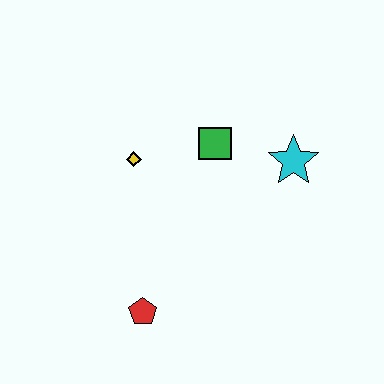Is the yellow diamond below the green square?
Yes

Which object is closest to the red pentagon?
The yellow diamond is closest to the red pentagon.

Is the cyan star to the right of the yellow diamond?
Yes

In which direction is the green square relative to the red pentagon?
The green square is above the red pentagon.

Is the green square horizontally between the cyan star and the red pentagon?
Yes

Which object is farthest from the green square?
The red pentagon is farthest from the green square.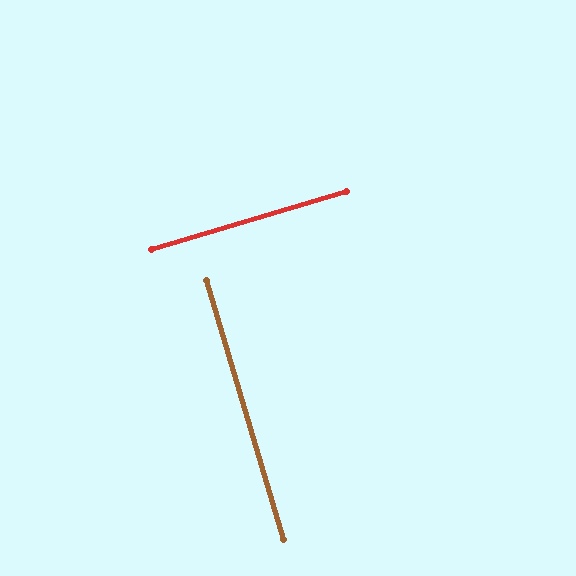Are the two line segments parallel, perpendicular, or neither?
Perpendicular — they meet at approximately 90°.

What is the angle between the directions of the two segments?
Approximately 90 degrees.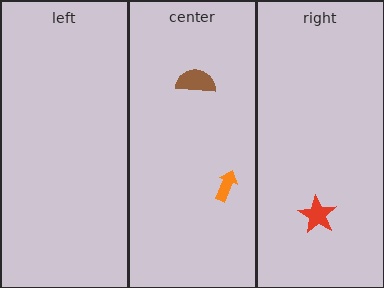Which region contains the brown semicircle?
The center region.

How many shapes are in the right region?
1.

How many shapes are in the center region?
2.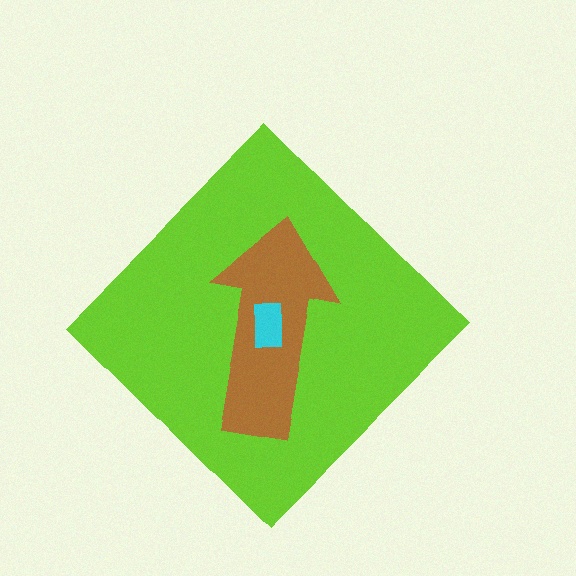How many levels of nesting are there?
3.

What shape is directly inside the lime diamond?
The brown arrow.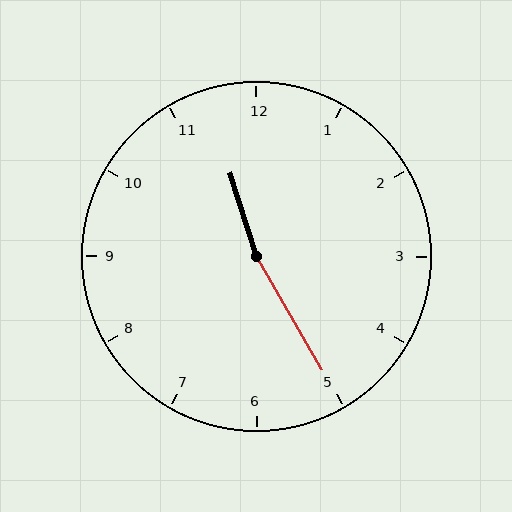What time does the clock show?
11:25.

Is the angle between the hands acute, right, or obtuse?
It is obtuse.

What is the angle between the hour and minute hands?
Approximately 168 degrees.